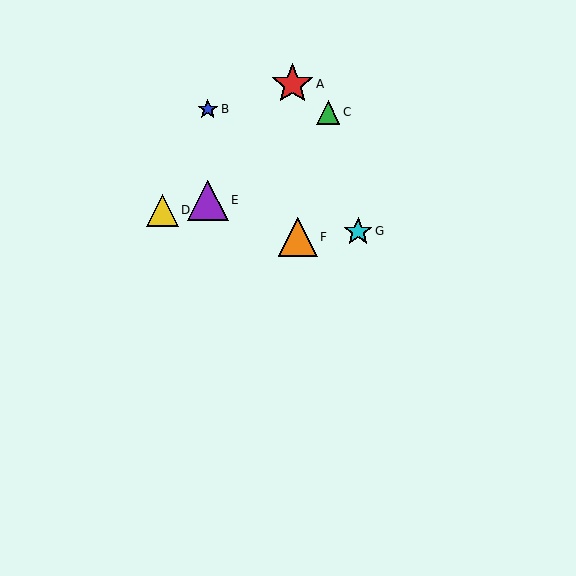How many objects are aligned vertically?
2 objects (B, E) are aligned vertically.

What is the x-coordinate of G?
Object G is at x≈358.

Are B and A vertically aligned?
No, B is at x≈208 and A is at x≈293.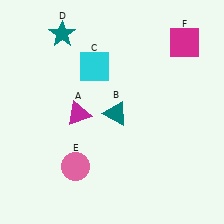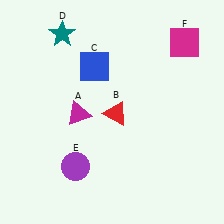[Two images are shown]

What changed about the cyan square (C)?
In Image 1, C is cyan. In Image 2, it changed to blue.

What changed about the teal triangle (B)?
In Image 1, B is teal. In Image 2, it changed to red.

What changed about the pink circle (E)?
In Image 1, E is pink. In Image 2, it changed to purple.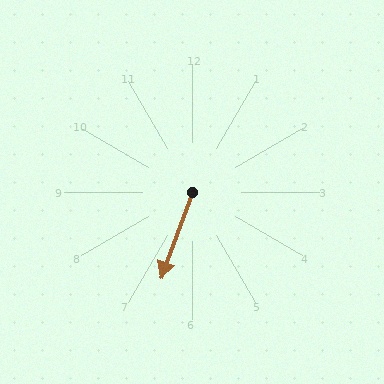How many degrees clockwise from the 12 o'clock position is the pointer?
Approximately 200 degrees.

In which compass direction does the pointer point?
South.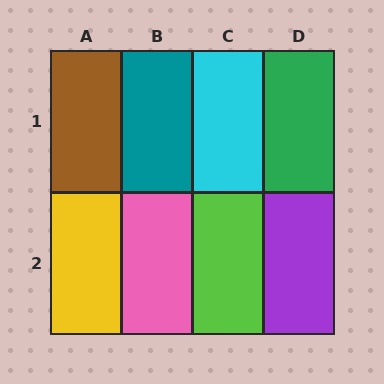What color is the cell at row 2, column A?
Yellow.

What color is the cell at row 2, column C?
Lime.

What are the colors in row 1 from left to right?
Brown, teal, cyan, green.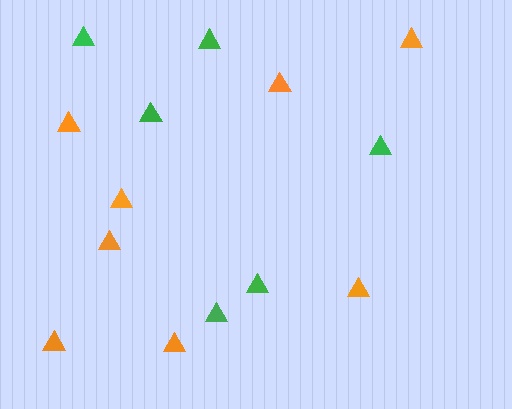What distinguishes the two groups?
There are 2 groups: one group of orange triangles (8) and one group of green triangles (6).